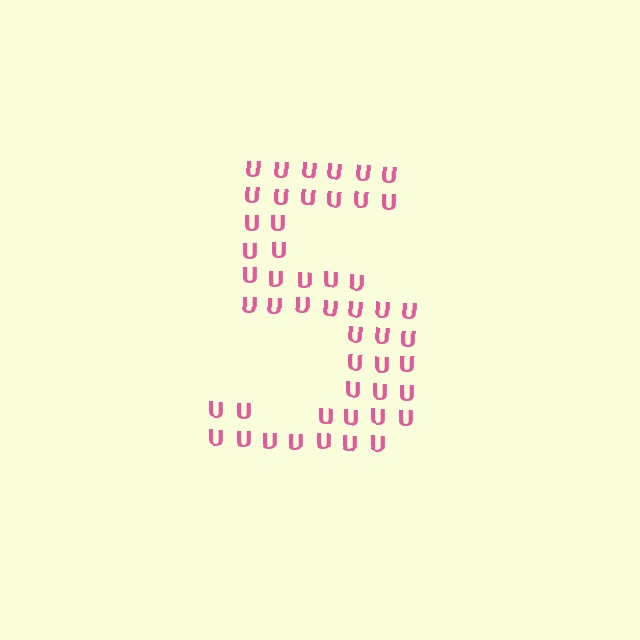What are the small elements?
The small elements are letter U's.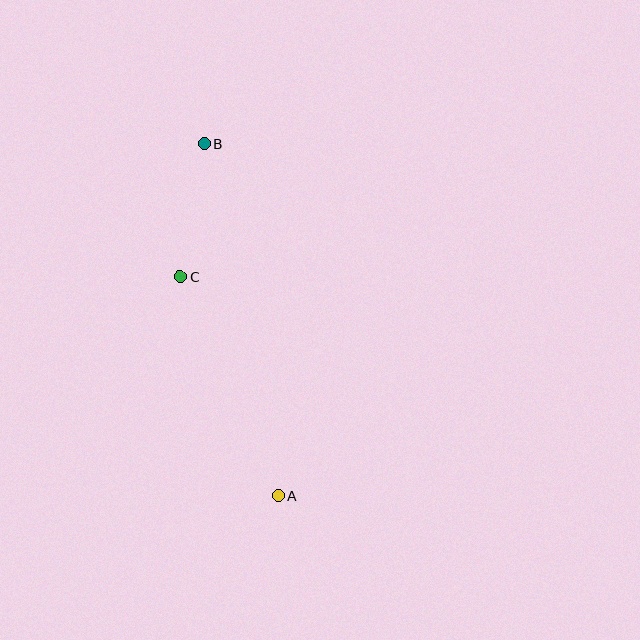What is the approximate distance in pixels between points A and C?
The distance between A and C is approximately 240 pixels.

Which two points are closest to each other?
Points B and C are closest to each other.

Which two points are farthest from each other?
Points A and B are farthest from each other.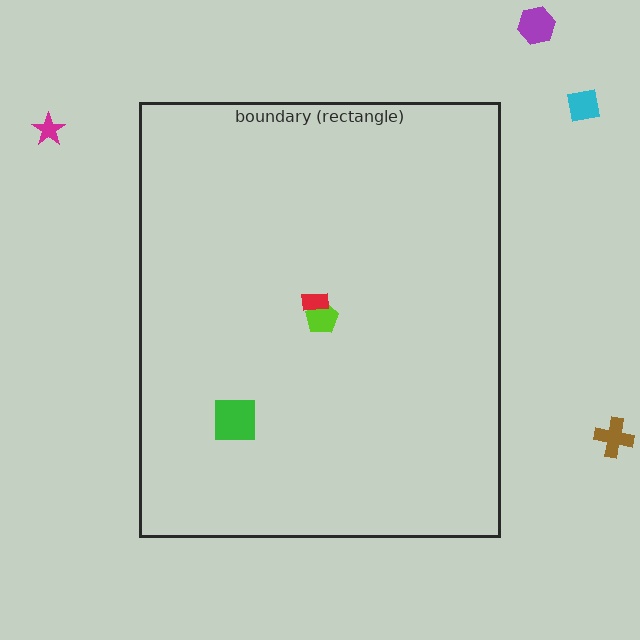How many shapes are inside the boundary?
3 inside, 4 outside.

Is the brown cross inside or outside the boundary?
Outside.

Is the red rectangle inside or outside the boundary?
Inside.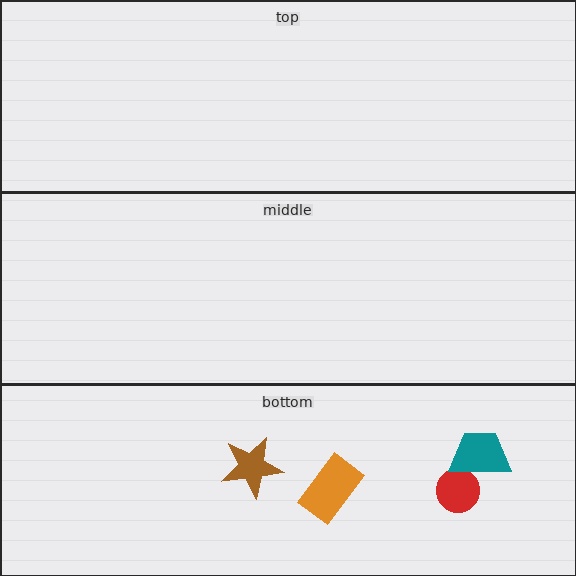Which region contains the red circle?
The bottom region.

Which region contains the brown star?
The bottom region.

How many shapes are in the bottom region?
4.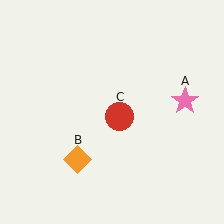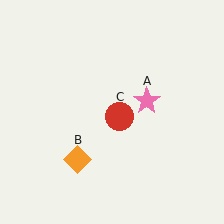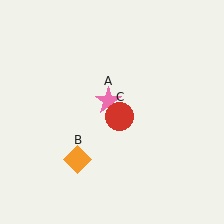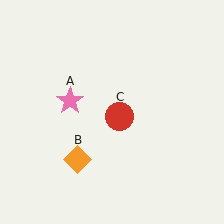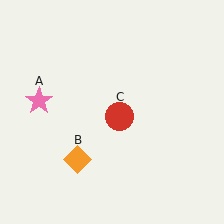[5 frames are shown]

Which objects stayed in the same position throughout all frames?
Orange diamond (object B) and red circle (object C) remained stationary.